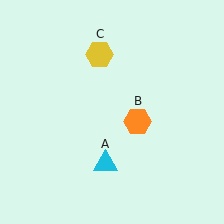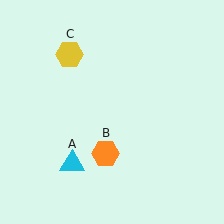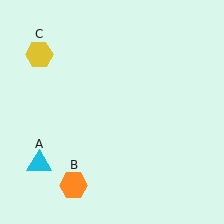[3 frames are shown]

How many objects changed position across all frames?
3 objects changed position: cyan triangle (object A), orange hexagon (object B), yellow hexagon (object C).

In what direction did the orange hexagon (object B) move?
The orange hexagon (object B) moved down and to the left.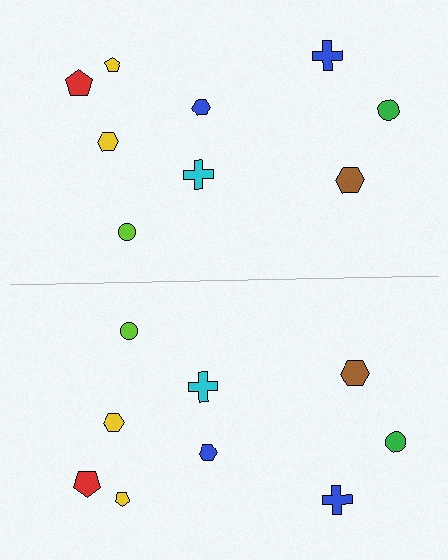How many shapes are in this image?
There are 18 shapes in this image.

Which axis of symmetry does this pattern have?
The pattern has a horizontal axis of symmetry running through the center of the image.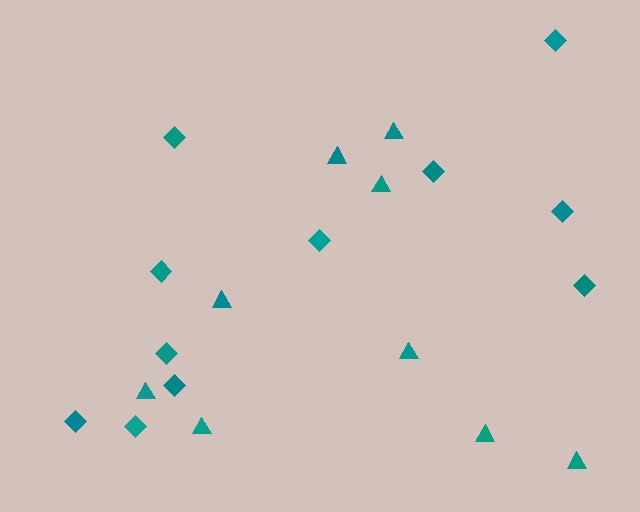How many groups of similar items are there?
There are 2 groups: one group of triangles (9) and one group of diamonds (11).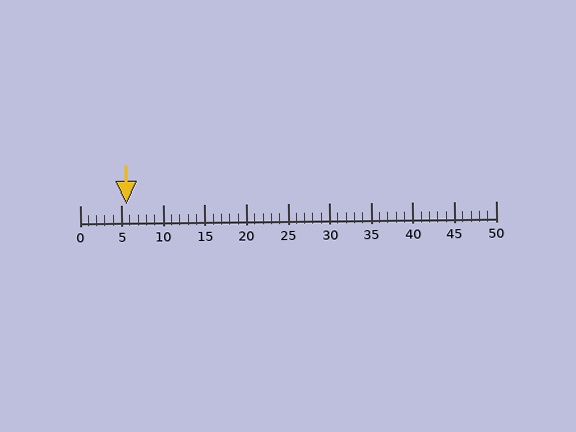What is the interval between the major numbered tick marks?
The major tick marks are spaced 5 units apart.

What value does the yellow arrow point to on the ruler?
The yellow arrow points to approximately 6.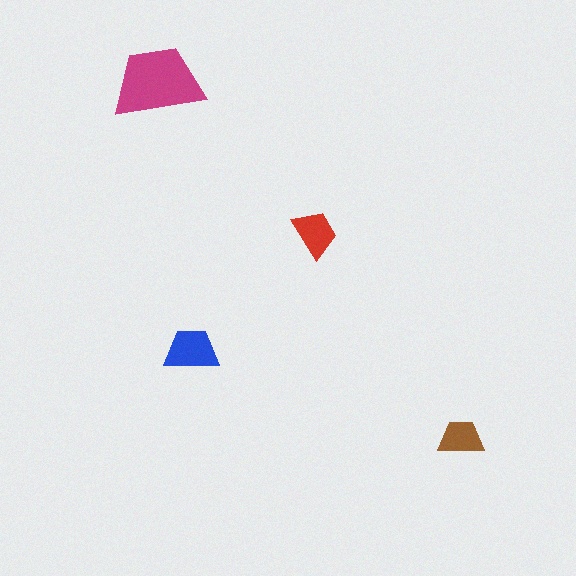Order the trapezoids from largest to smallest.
the magenta one, the blue one, the red one, the brown one.